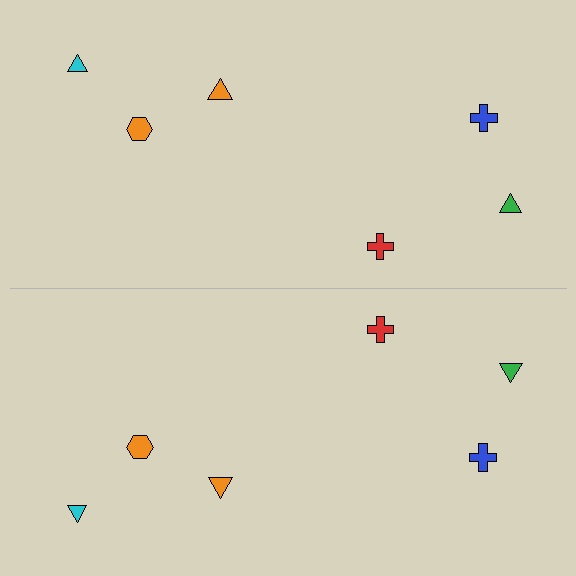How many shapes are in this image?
There are 12 shapes in this image.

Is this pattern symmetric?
Yes, this pattern has bilateral (reflection) symmetry.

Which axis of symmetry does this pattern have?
The pattern has a horizontal axis of symmetry running through the center of the image.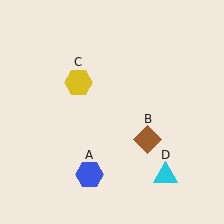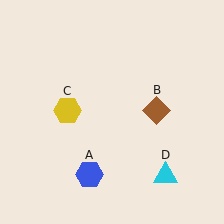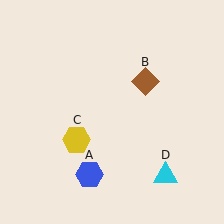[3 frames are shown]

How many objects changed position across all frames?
2 objects changed position: brown diamond (object B), yellow hexagon (object C).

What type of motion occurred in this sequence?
The brown diamond (object B), yellow hexagon (object C) rotated counterclockwise around the center of the scene.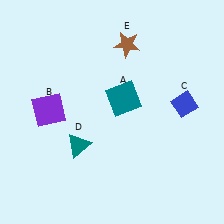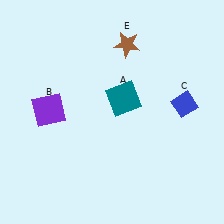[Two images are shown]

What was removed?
The teal triangle (D) was removed in Image 2.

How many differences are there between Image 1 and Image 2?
There is 1 difference between the two images.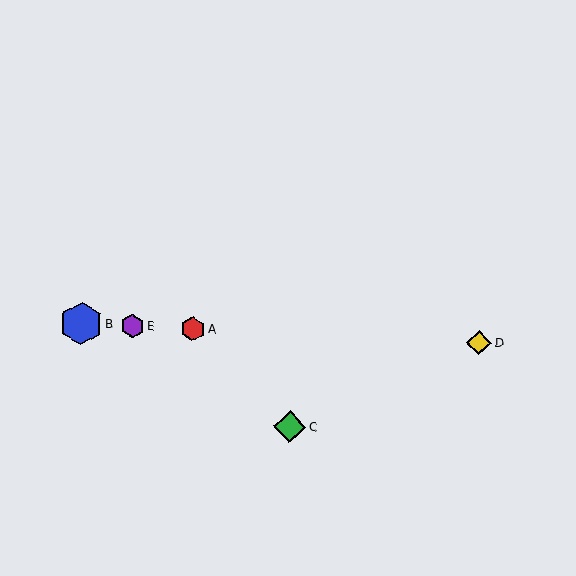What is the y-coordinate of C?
Object C is at y≈426.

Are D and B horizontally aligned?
Yes, both are at y≈343.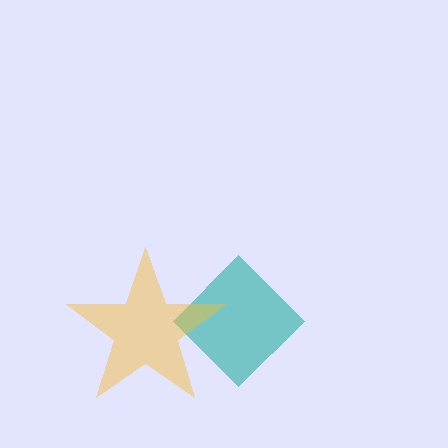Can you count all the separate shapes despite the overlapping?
Yes, there are 2 separate shapes.